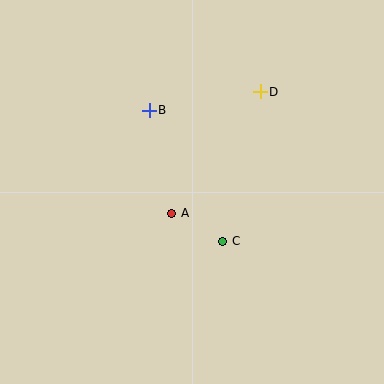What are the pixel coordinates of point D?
Point D is at (260, 92).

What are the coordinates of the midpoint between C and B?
The midpoint between C and B is at (186, 176).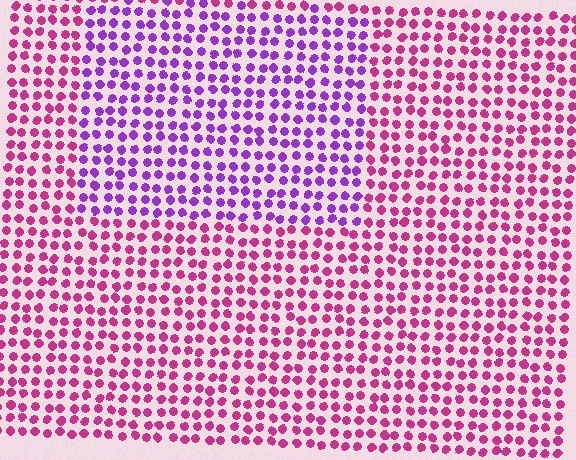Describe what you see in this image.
The image is filled with small magenta elements in a uniform arrangement. A rectangle-shaped region is visible where the elements are tinted to a slightly different hue, forming a subtle color boundary.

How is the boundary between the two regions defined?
The boundary is defined purely by a slight shift in hue (about 42 degrees). Spacing, size, and orientation are identical on both sides.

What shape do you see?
I see a rectangle.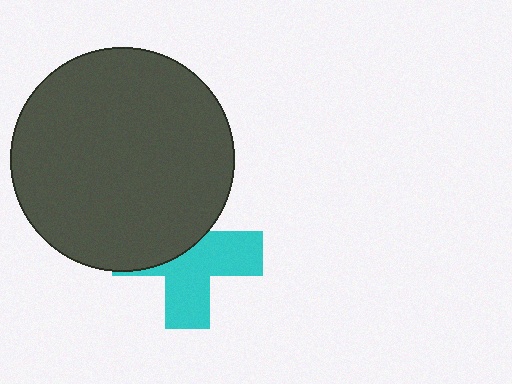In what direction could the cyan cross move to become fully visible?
The cyan cross could move down. That would shift it out from behind the dark gray circle entirely.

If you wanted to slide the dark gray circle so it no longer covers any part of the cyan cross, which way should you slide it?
Slide it up — that is the most direct way to separate the two shapes.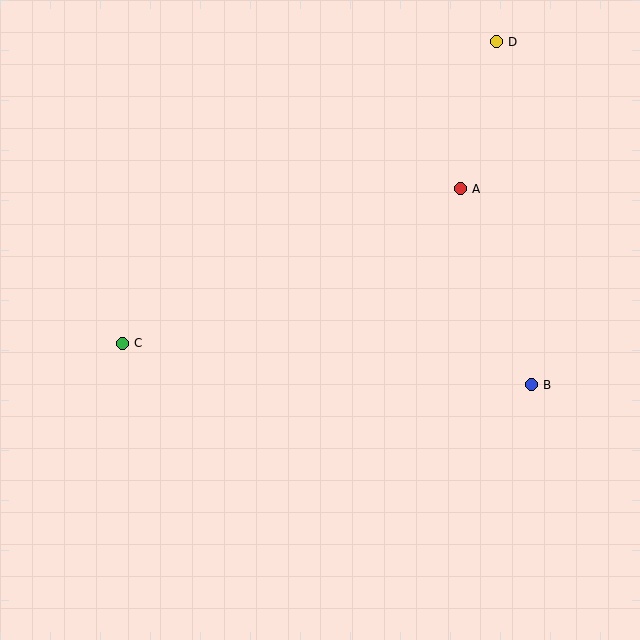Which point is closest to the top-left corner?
Point C is closest to the top-left corner.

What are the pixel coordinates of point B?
Point B is at (531, 385).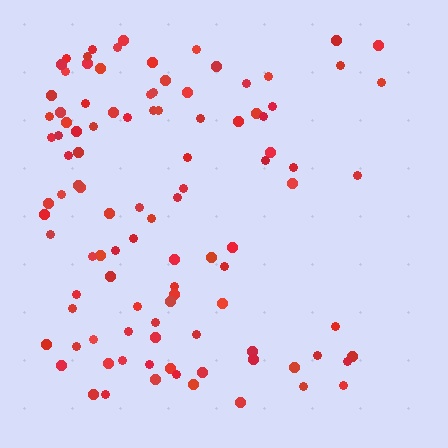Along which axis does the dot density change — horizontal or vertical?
Horizontal.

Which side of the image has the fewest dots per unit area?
The right.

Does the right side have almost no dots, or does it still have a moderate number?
Still a moderate number, just noticeably fewer than the left.